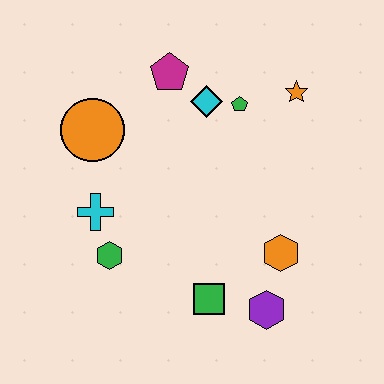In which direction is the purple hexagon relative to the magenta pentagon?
The purple hexagon is below the magenta pentagon.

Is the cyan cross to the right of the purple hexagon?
No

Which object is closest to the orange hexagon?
The purple hexagon is closest to the orange hexagon.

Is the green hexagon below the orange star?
Yes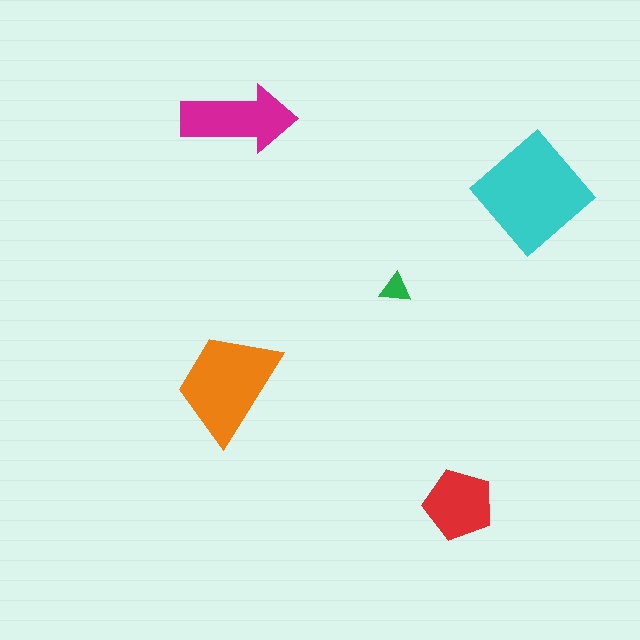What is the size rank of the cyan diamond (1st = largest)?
1st.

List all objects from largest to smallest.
The cyan diamond, the orange trapezoid, the magenta arrow, the red pentagon, the green triangle.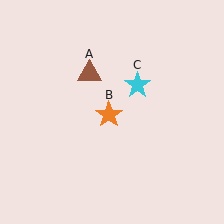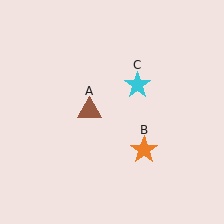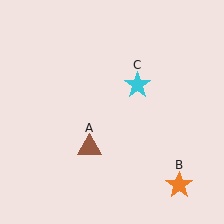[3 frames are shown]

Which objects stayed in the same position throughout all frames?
Cyan star (object C) remained stationary.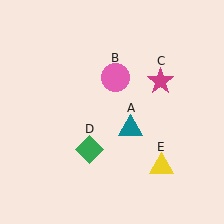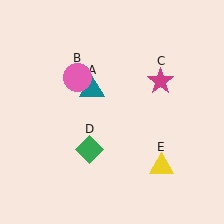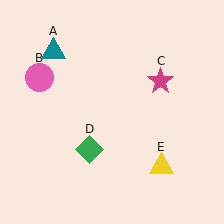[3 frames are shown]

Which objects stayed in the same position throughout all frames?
Magenta star (object C) and green diamond (object D) and yellow triangle (object E) remained stationary.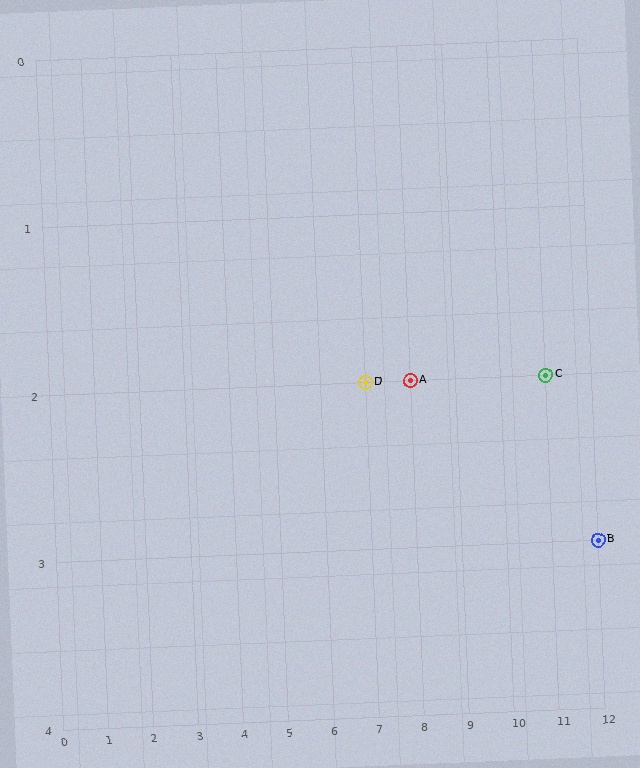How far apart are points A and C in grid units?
Points A and C are 3 columns apart.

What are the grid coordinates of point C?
Point C is at grid coordinates (11, 2).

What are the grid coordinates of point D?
Point D is at grid coordinates (7, 2).